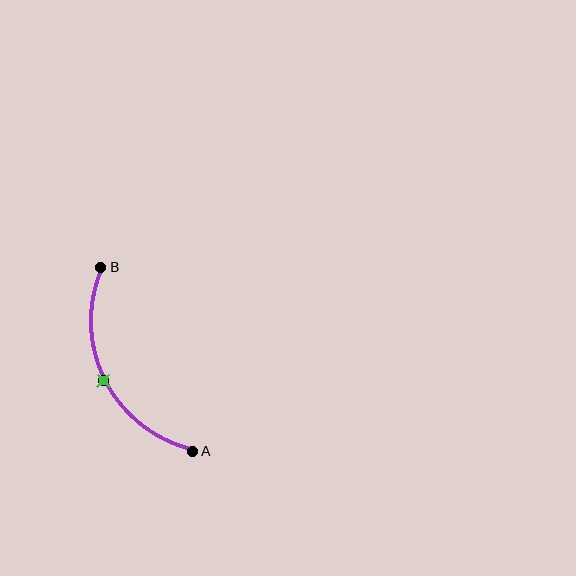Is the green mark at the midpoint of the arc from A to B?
Yes. The green mark lies on the arc at equal arc-length from both A and B — it is the arc midpoint.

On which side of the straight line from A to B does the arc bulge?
The arc bulges to the left of the straight line connecting A and B.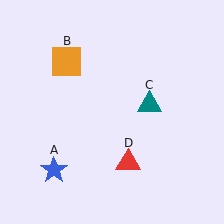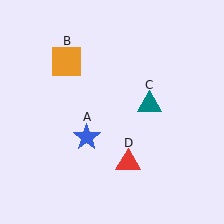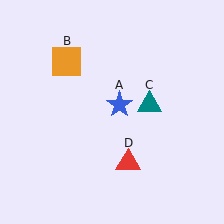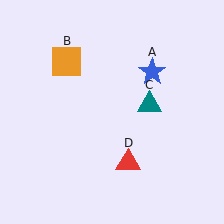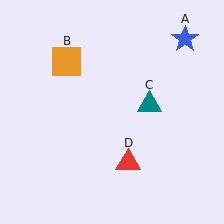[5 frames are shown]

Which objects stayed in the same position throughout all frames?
Orange square (object B) and teal triangle (object C) and red triangle (object D) remained stationary.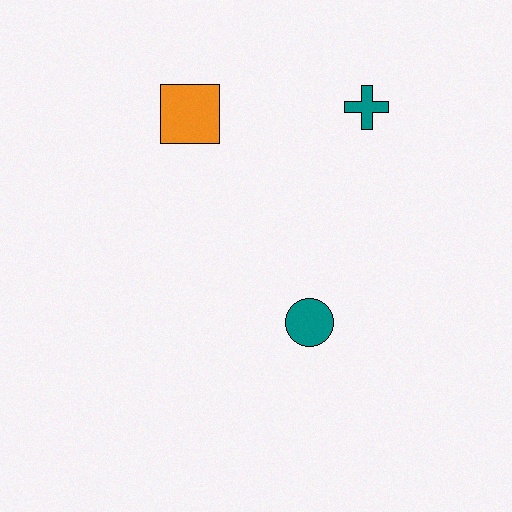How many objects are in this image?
There are 3 objects.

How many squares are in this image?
There is 1 square.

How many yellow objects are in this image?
There are no yellow objects.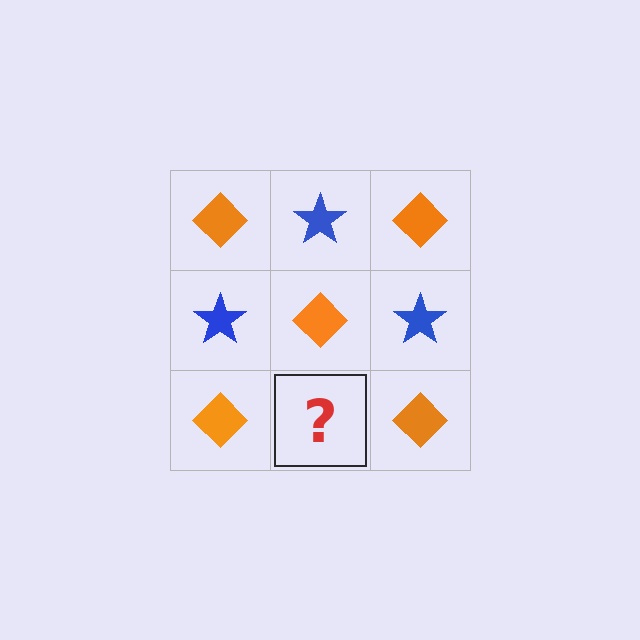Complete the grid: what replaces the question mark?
The question mark should be replaced with a blue star.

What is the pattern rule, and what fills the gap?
The rule is that it alternates orange diamond and blue star in a checkerboard pattern. The gap should be filled with a blue star.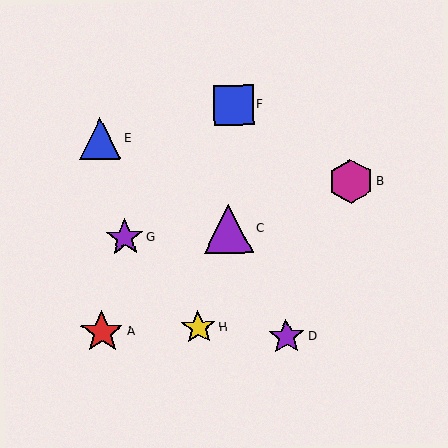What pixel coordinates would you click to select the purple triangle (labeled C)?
Click at (228, 229) to select the purple triangle C.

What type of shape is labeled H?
Shape H is a yellow star.